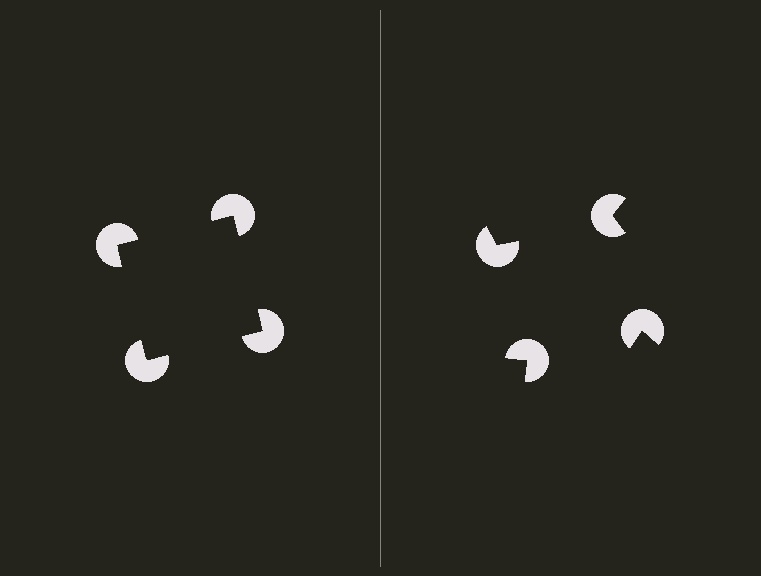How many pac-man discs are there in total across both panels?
8 — 4 on each side.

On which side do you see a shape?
An illusory square appears on the left side. On the right side the wedge cuts are rotated, so no coherent shape forms.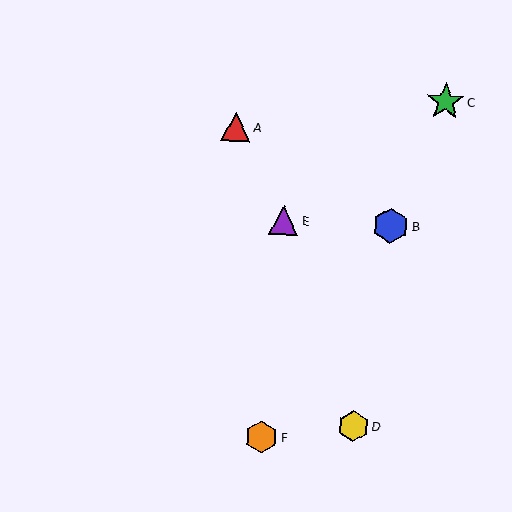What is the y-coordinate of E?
Object E is at y≈220.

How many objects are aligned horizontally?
2 objects (B, E) are aligned horizontally.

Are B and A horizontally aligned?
No, B is at y≈226 and A is at y≈127.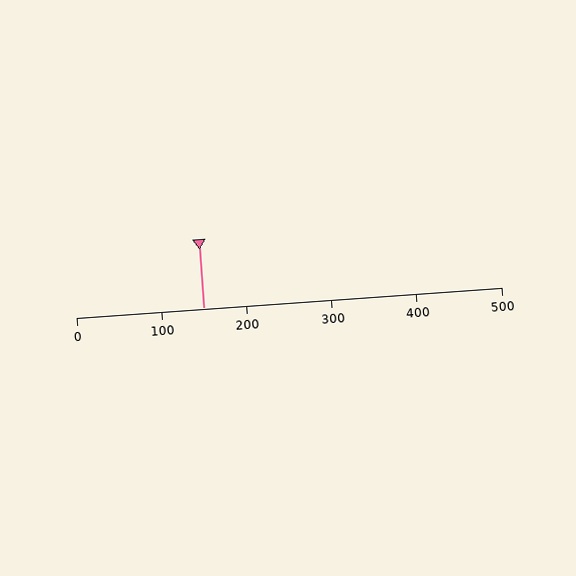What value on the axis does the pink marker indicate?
The marker indicates approximately 150.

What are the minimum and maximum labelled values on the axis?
The axis runs from 0 to 500.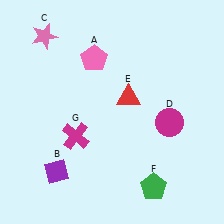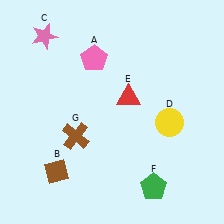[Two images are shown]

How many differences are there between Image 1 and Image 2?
There are 3 differences between the two images.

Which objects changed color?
B changed from purple to brown. D changed from magenta to yellow. G changed from magenta to brown.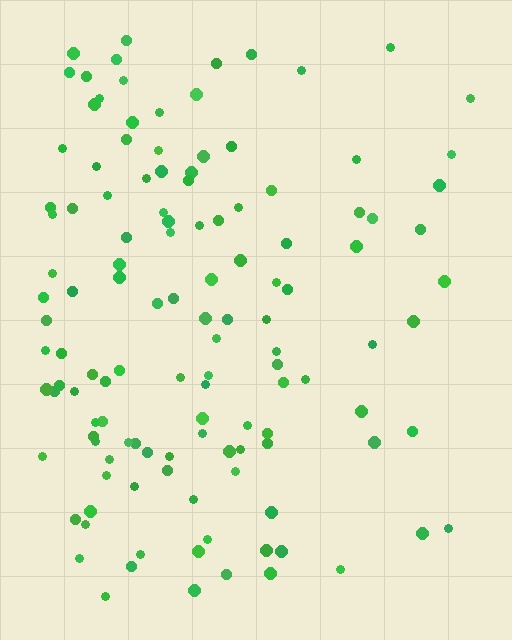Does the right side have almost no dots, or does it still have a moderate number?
Still a moderate number, just noticeably fewer than the left.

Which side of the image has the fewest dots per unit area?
The right.